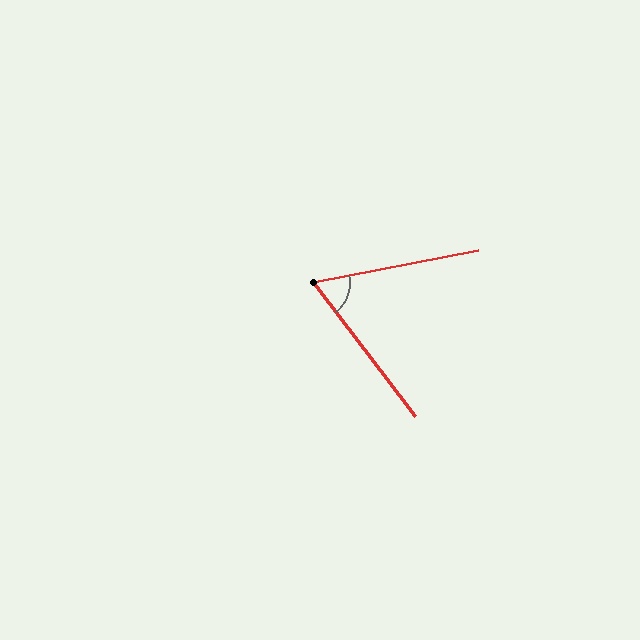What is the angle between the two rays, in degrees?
Approximately 64 degrees.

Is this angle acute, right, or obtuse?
It is acute.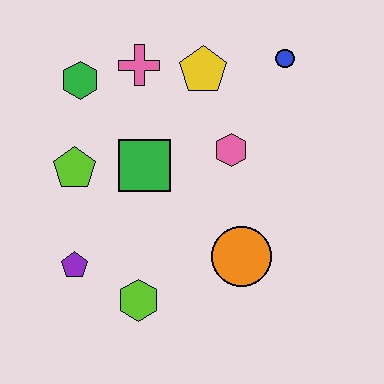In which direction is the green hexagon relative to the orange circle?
The green hexagon is above the orange circle.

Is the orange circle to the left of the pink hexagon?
No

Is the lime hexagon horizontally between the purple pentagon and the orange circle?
Yes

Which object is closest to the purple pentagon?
The lime hexagon is closest to the purple pentagon.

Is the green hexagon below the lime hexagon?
No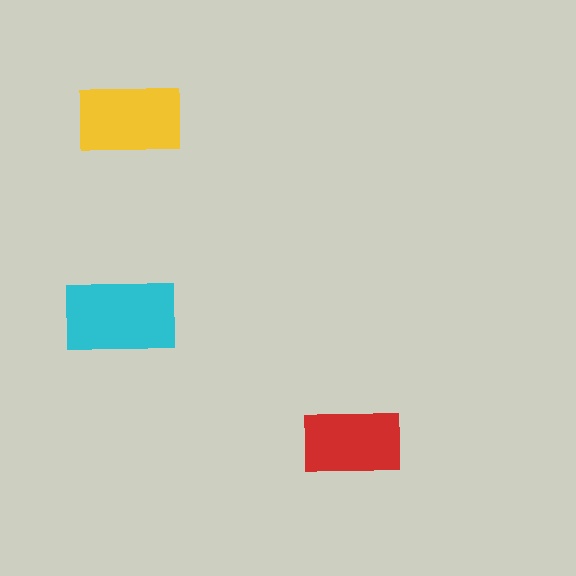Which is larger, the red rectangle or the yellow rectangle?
The yellow one.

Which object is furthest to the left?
The cyan rectangle is leftmost.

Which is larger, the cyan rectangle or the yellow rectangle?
The cyan one.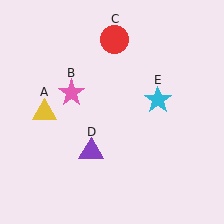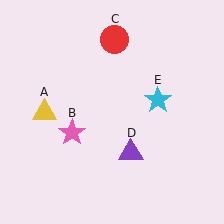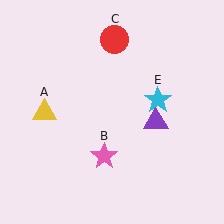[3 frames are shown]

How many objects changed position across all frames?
2 objects changed position: pink star (object B), purple triangle (object D).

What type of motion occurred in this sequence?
The pink star (object B), purple triangle (object D) rotated counterclockwise around the center of the scene.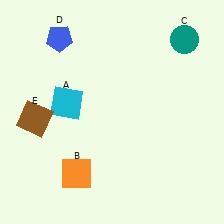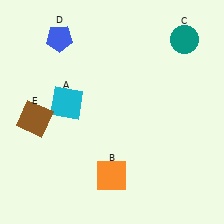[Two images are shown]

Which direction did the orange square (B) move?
The orange square (B) moved right.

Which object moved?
The orange square (B) moved right.